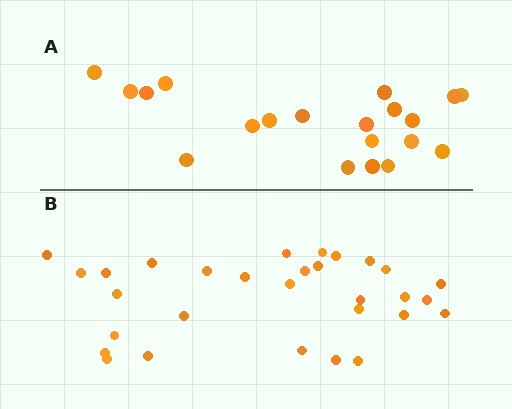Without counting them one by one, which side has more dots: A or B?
Region B (the bottom region) has more dots.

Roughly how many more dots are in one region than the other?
Region B has roughly 10 or so more dots than region A.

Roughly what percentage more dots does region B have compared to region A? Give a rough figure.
About 50% more.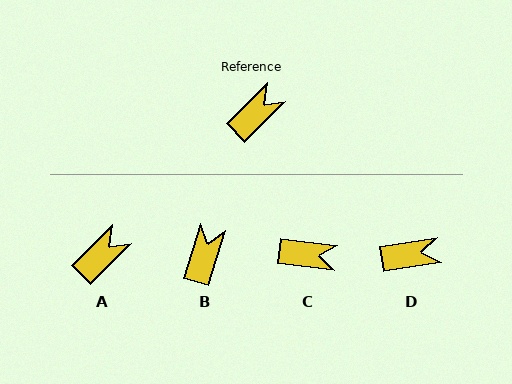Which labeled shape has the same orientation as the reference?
A.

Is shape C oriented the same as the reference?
No, it is off by about 52 degrees.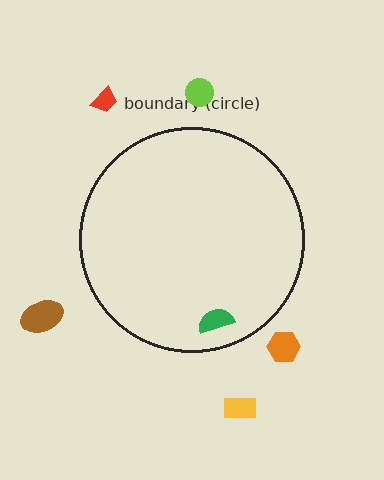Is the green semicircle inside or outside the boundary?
Inside.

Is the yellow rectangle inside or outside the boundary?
Outside.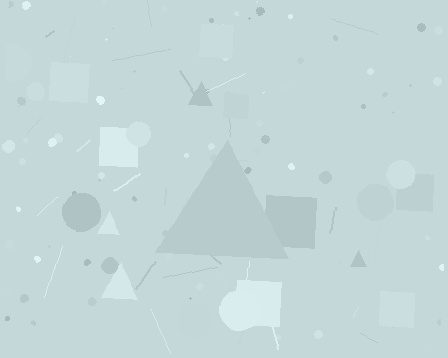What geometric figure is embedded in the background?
A triangle is embedded in the background.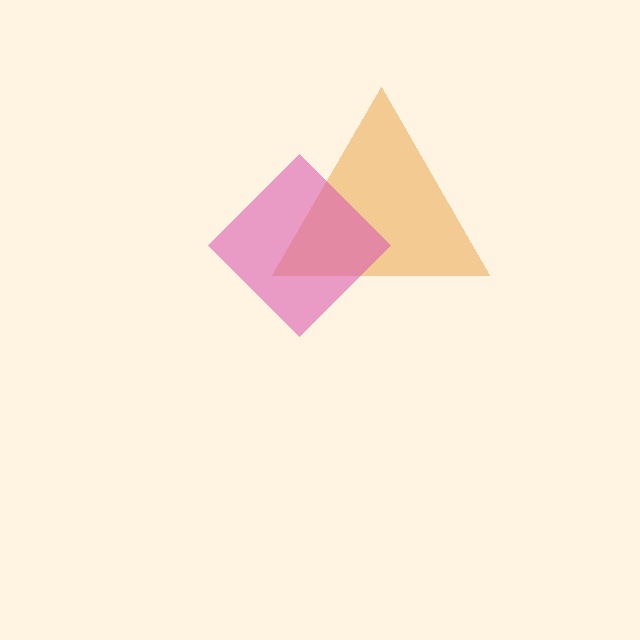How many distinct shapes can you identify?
There are 2 distinct shapes: an orange triangle, a pink diamond.